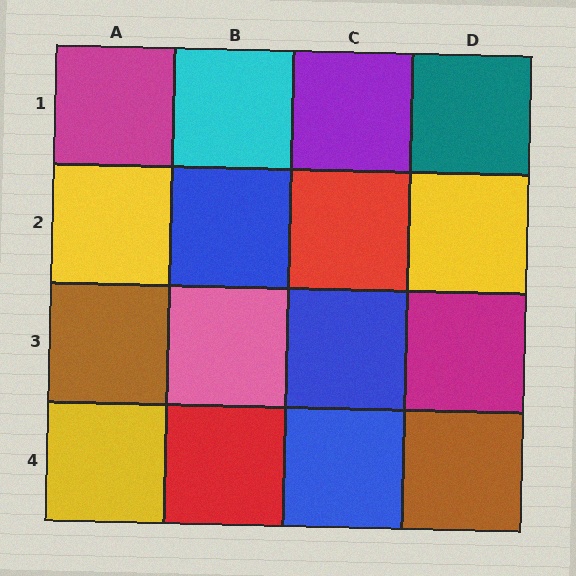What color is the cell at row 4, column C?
Blue.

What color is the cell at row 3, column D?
Magenta.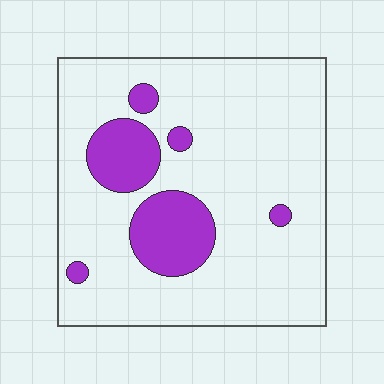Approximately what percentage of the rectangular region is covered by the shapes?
Approximately 15%.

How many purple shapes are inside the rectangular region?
6.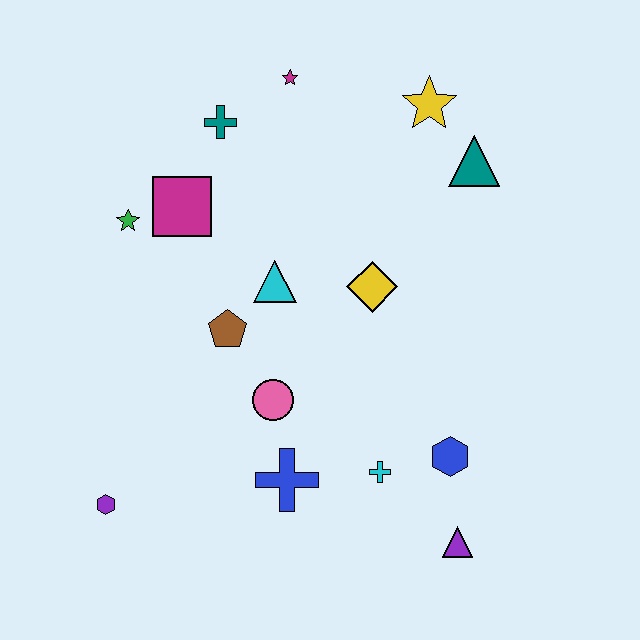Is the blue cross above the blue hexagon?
No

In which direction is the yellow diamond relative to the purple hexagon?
The yellow diamond is to the right of the purple hexagon.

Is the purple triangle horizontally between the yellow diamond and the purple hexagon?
No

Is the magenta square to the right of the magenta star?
No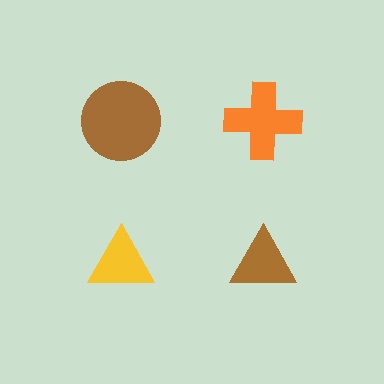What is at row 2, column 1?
A yellow triangle.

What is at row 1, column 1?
A brown circle.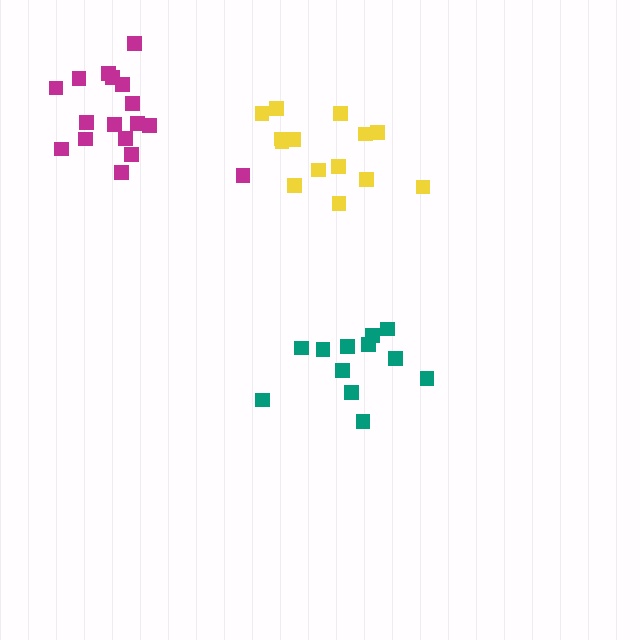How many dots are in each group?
Group 1: 17 dots, Group 2: 12 dots, Group 3: 14 dots (43 total).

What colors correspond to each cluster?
The clusters are colored: magenta, teal, yellow.